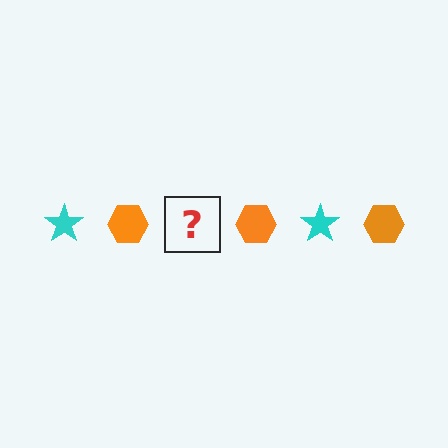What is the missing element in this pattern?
The missing element is a cyan star.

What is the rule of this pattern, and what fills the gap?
The rule is that the pattern alternates between cyan star and orange hexagon. The gap should be filled with a cyan star.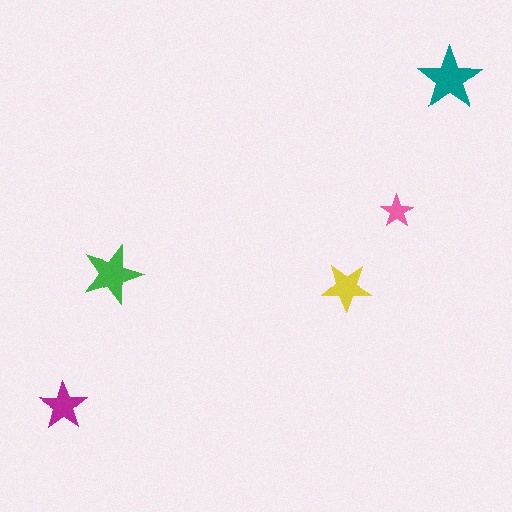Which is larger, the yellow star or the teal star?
The teal one.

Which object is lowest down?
The magenta star is bottommost.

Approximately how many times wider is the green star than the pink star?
About 2 times wider.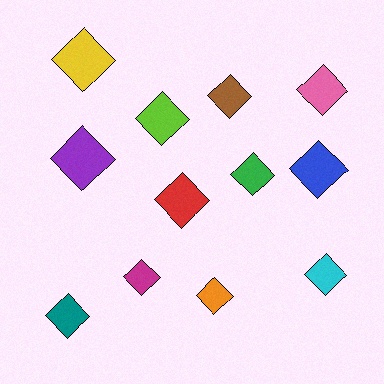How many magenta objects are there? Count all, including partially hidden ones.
There is 1 magenta object.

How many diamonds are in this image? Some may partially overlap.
There are 12 diamonds.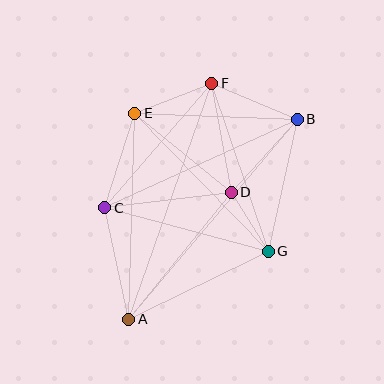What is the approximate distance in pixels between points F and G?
The distance between F and G is approximately 177 pixels.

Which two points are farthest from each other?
Points A and B are farthest from each other.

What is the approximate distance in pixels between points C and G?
The distance between C and G is approximately 169 pixels.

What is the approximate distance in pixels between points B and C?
The distance between B and C is approximately 212 pixels.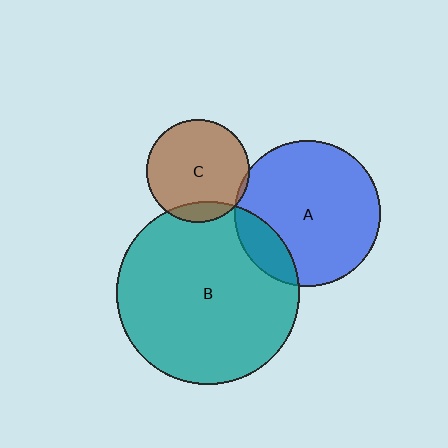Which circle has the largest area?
Circle B (teal).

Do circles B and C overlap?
Yes.